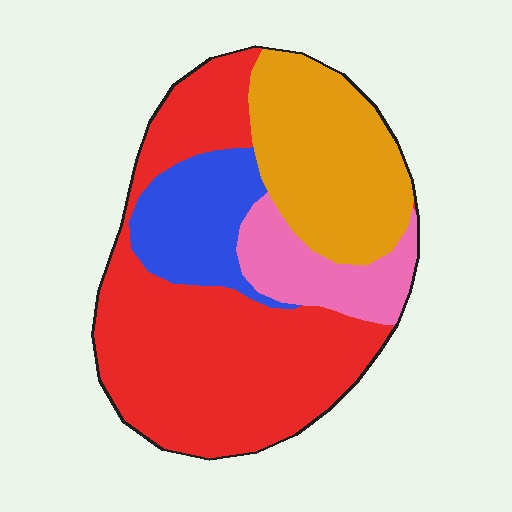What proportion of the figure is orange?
Orange covers 25% of the figure.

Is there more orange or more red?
Red.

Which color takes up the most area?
Red, at roughly 50%.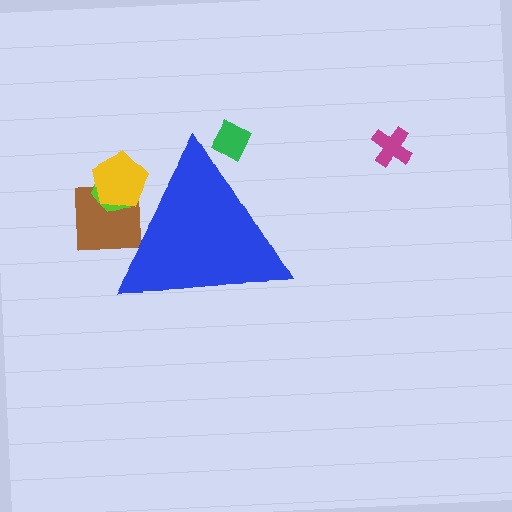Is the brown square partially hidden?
Yes, the brown square is partially hidden behind the blue triangle.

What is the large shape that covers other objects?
A blue triangle.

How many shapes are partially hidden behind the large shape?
4 shapes are partially hidden.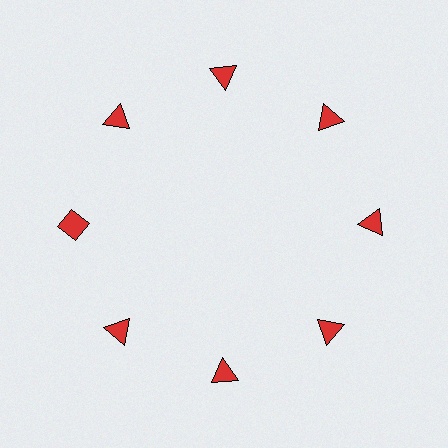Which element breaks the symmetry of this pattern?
The red diamond at roughly the 9 o'clock position breaks the symmetry. All other shapes are red triangles.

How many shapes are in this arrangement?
There are 8 shapes arranged in a ring pattern.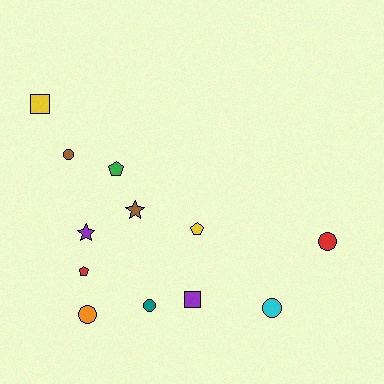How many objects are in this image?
There are 12 objects.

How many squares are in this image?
There are 2 squares.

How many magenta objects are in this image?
There are no magenta objects.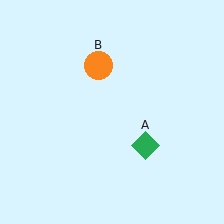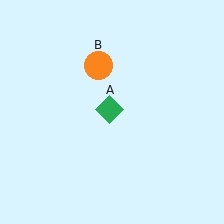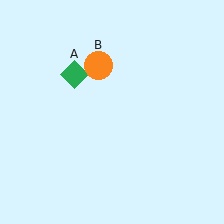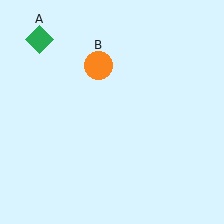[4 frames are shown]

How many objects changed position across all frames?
1 object changed position: green diamond (object A).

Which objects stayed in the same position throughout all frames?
Orange circle (object B) remained stationary.